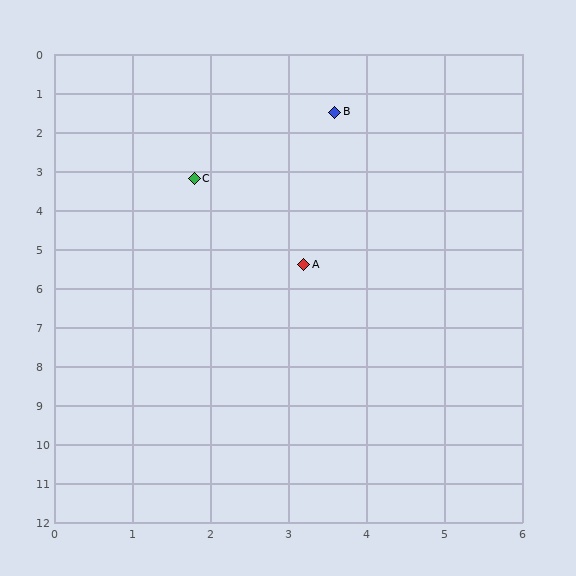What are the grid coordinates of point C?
Point C is at approximately (1.8, 3.2).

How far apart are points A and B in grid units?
Points A and B are about 3.9 grid units apart.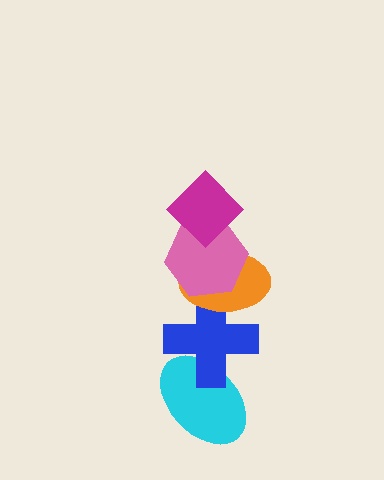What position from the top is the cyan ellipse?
The cyan ellipse is 5th from the top.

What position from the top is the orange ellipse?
The orange ellipse is 3rd from the top.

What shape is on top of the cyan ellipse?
The blue cross is on top of the cyan ellipse.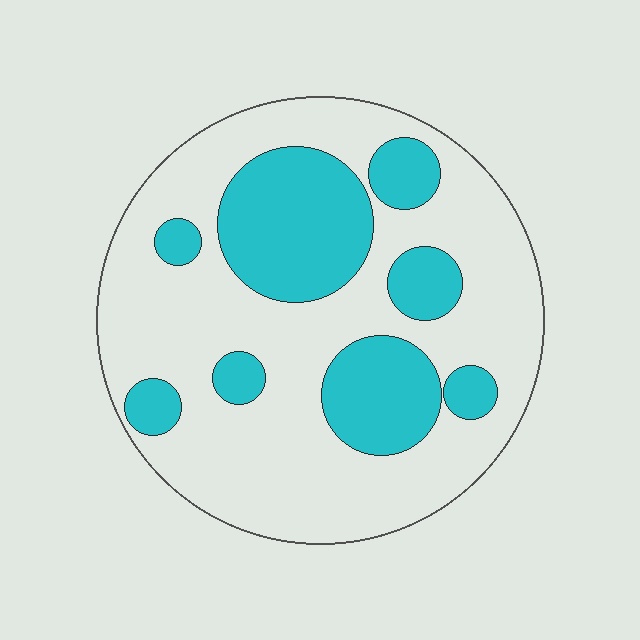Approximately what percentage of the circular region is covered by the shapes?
Approximately 30%.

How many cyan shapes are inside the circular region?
8.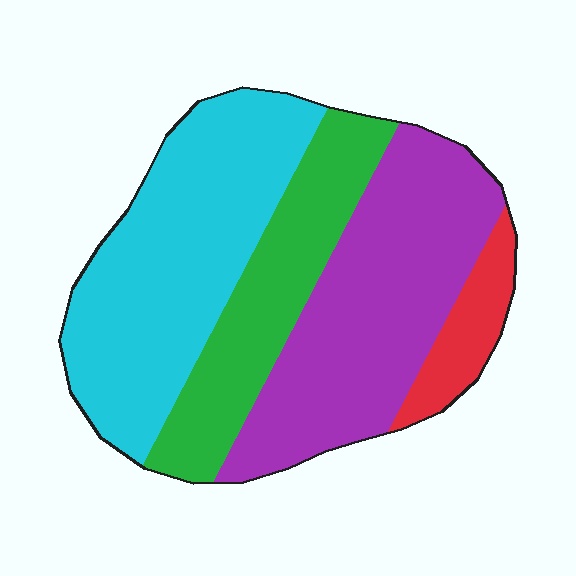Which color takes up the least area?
Red, at roughly 10%.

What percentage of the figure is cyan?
Cyan covers about 35% of the figure.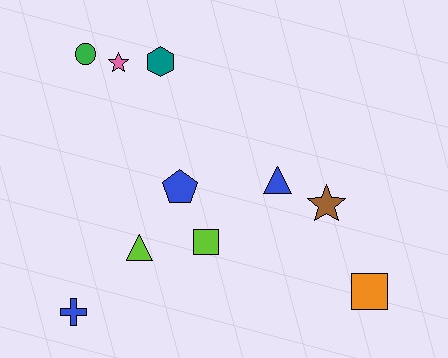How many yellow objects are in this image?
There are no yellow objects.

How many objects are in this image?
There are 10 objects.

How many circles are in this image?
There is 1 circle.